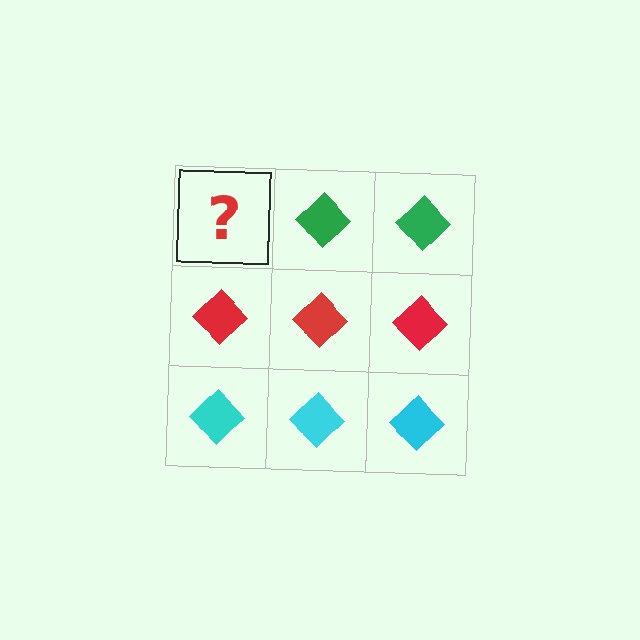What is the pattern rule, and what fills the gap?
The rule is that each row has a consistent color. The gap should be filled with a green diamond.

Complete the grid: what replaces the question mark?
The question mark should be replaced with a green diamond.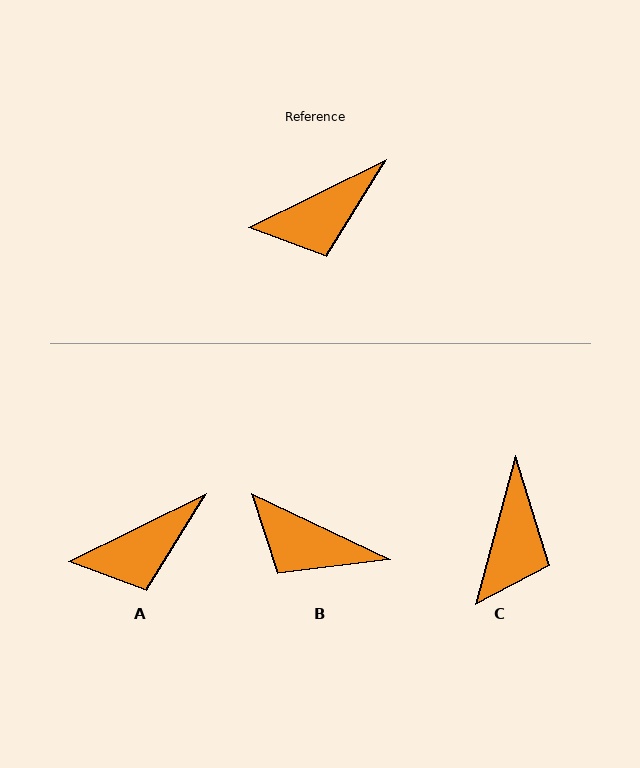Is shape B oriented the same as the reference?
No, it is off by about 52 degrees.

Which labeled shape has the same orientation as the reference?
A.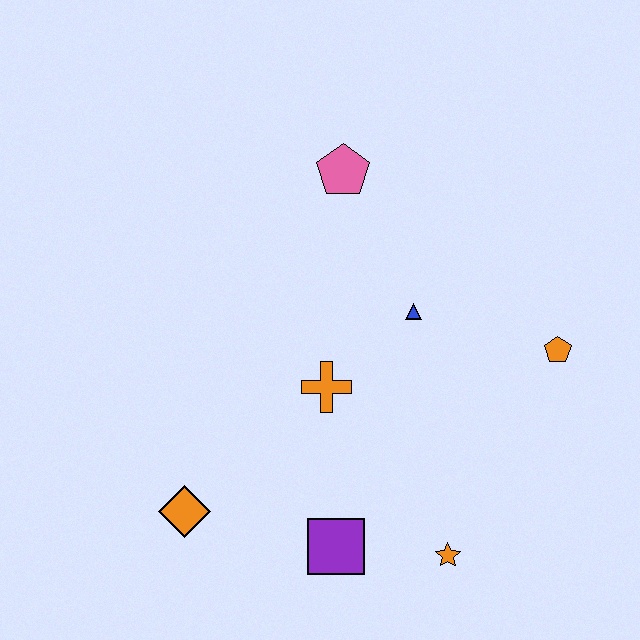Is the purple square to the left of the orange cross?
No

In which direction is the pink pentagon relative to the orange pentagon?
The pink pentagon is to the left of the orange pentagon.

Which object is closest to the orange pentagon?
The blue triangle is closest to the orange pentagon.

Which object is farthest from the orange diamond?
The orange pentagon is farthest from the orange diamond.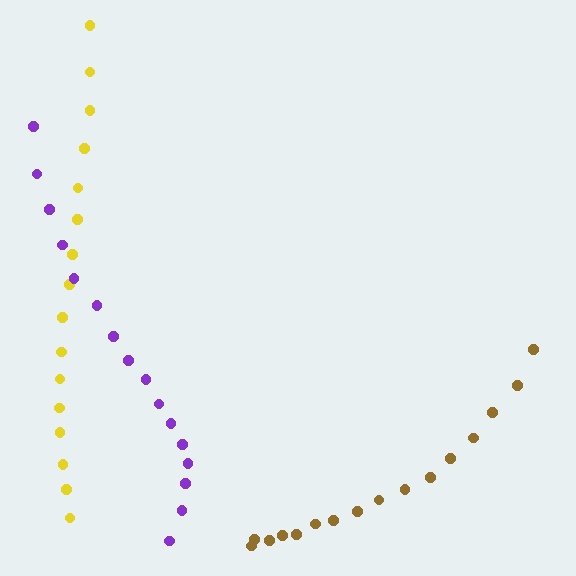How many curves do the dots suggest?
There are 3 distinct paths.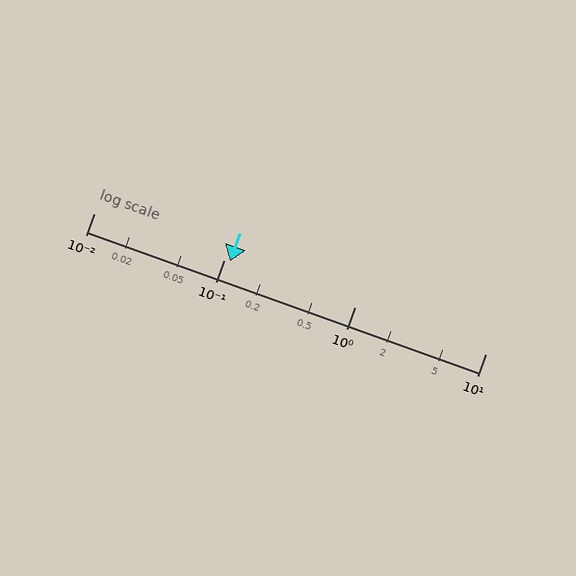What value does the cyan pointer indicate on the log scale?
The pointer indicates approximately 0.11.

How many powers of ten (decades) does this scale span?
The scale spans 3 decades, from 0.01 to 10.